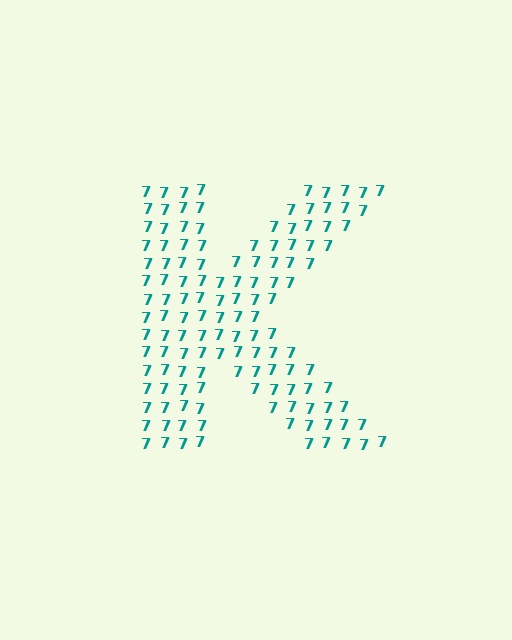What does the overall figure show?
The overall figure shows the letter K.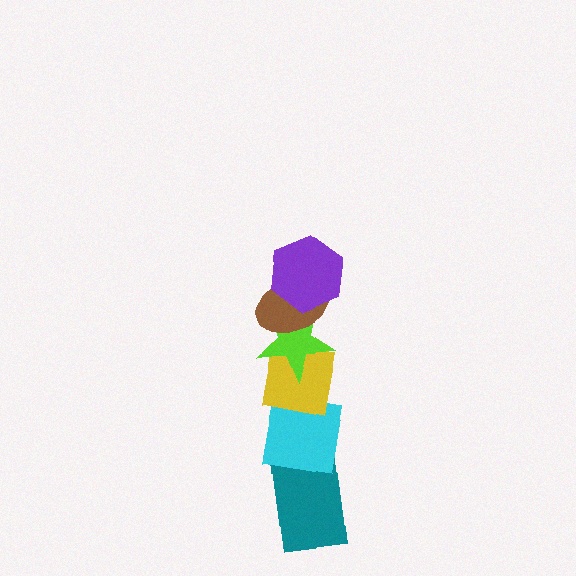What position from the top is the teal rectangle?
The teal rectangle is 6th from the top.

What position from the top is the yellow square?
The yellow square is 4th from the top.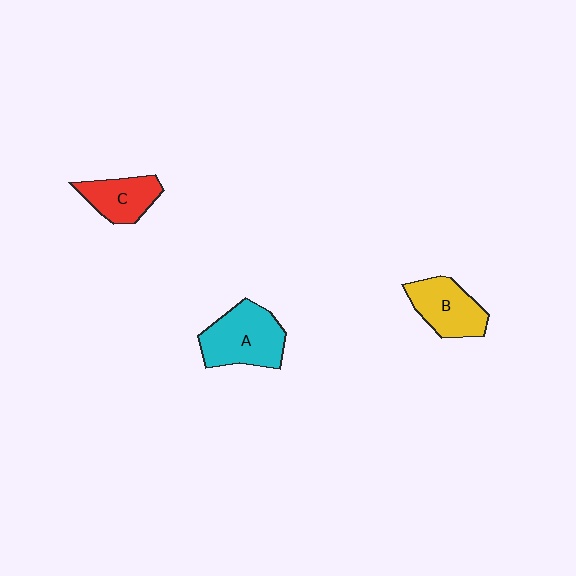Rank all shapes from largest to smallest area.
From largest to smallest: A (cyan), B (yellow), C (red).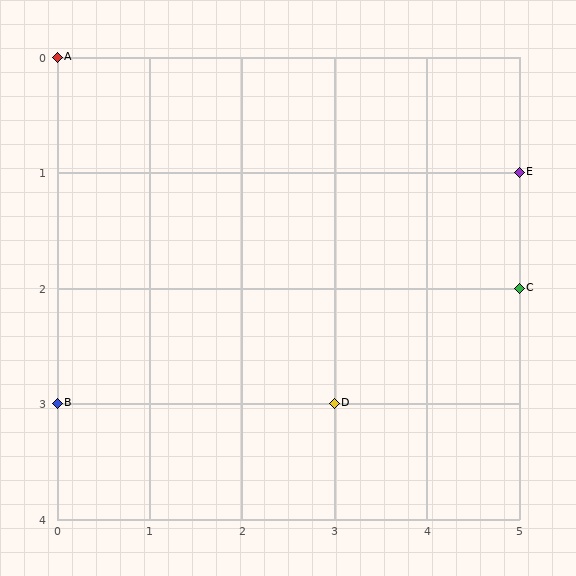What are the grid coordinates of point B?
Point B is at grid coordinates (0, 3).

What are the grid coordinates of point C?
Point C is at grid coordinates (5, 2).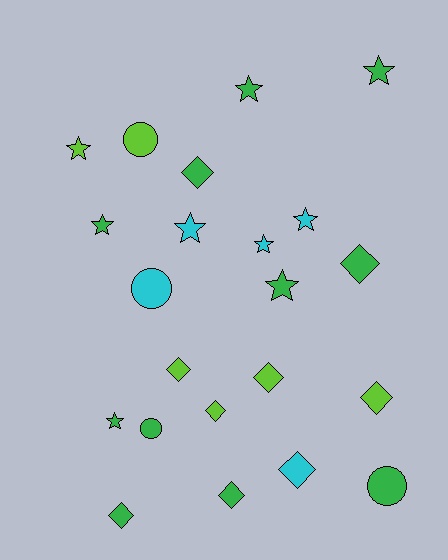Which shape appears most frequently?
Star, with 9 objects.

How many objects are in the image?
There are 22 objects.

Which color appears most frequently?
Green, with 11 objects.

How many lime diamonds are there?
There are 4 lime diamonds.